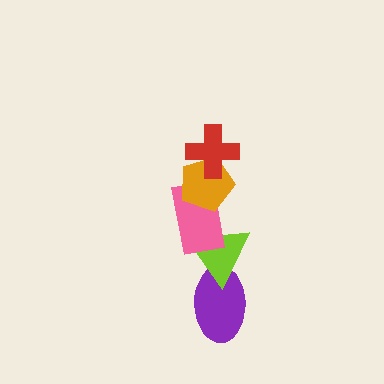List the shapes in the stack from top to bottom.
From top to bottom: the red cross, the orange pentagon, the pink rectangle, the lime triangle, the purple ellipse.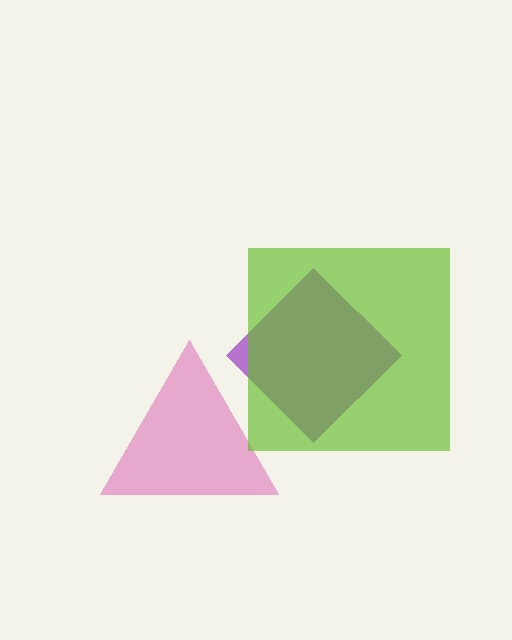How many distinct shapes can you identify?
There are 3 distinct shapes: a pink triangle, a purple diamond, a lime square.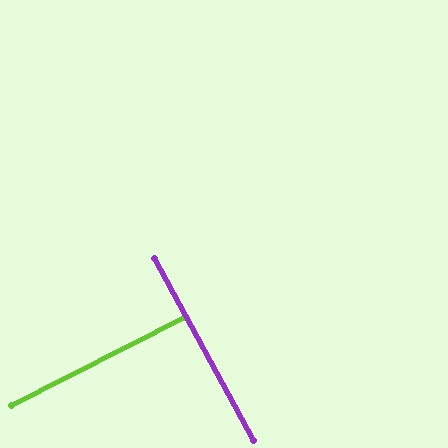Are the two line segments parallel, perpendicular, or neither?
Perpendicular — they meet at approximately 88°.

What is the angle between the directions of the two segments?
Approximately 88 degrees.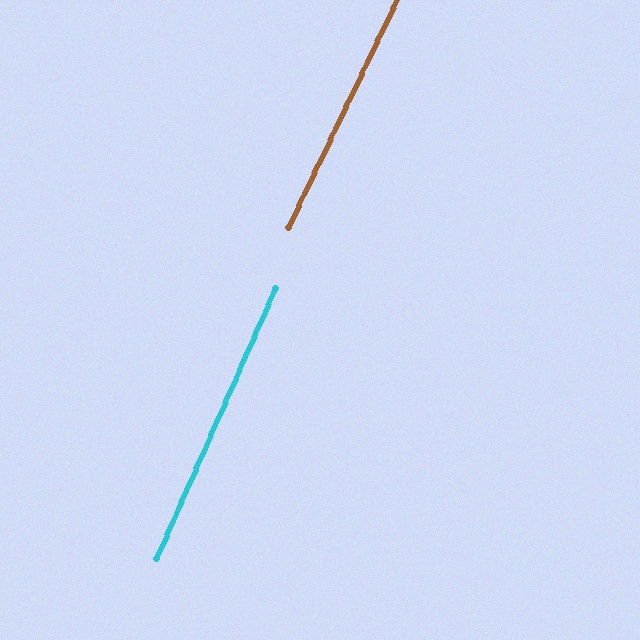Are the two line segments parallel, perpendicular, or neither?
Parallel — their directions differ by only 1.4°.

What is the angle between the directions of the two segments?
Approximately 1 degree.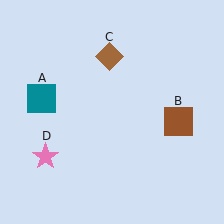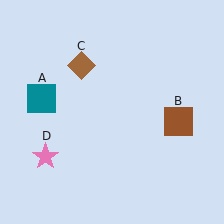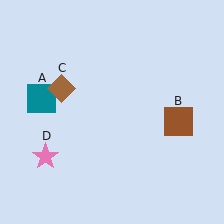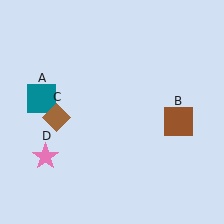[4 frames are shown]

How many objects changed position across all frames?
1 object changed position: brown diamond (object C).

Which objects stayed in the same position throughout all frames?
Teal square (object A) and brown square (object B) and pink star (object D) remained stationary.